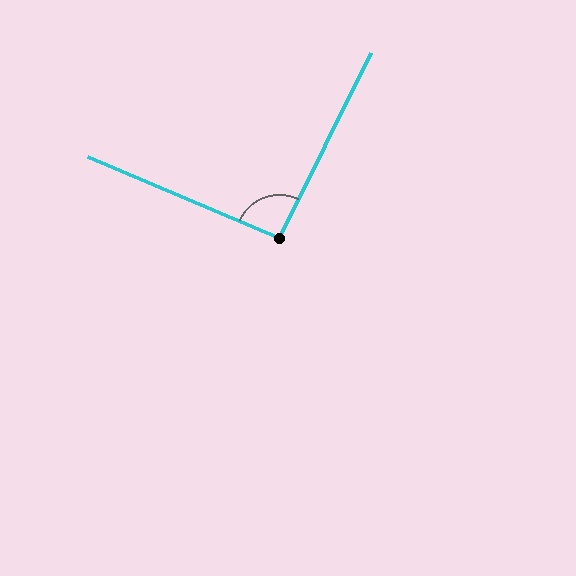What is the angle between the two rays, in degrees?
Approximately 94 degrees.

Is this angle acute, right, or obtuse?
It is approximately a right angle.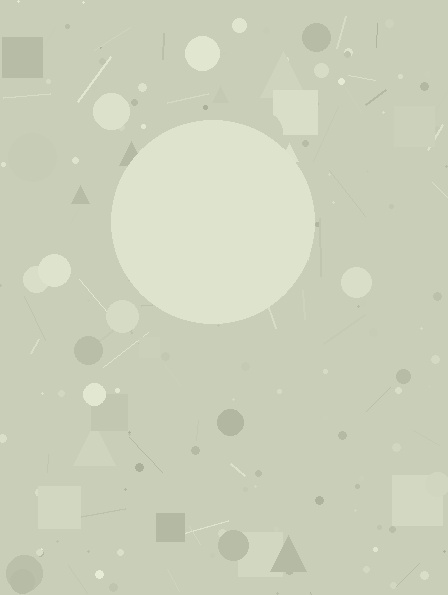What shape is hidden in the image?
A circle is hidden in the image.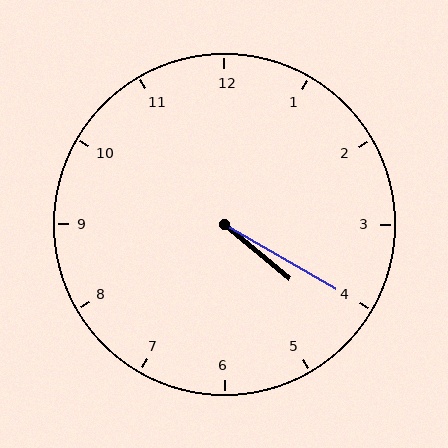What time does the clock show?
4:20.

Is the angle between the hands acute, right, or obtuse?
It is acute.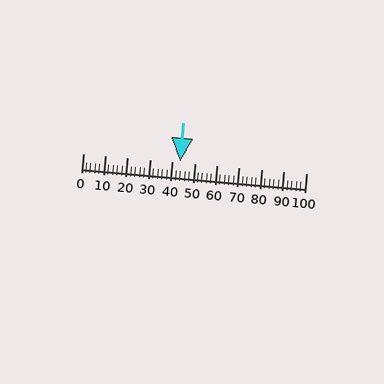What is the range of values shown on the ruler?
The ruler shows values from 0 to 100.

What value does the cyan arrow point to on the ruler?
The cyan arrow points to approximately 44.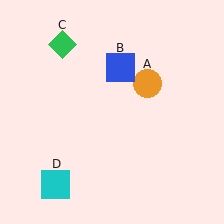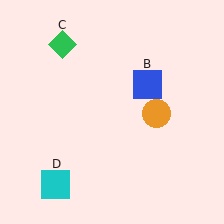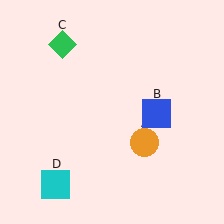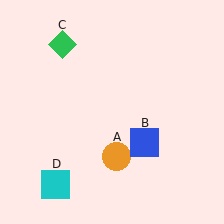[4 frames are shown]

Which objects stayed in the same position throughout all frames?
Green diamond (object C) and cyan square (object D) remained stationary.